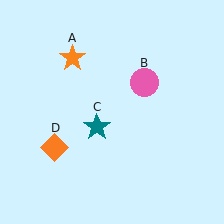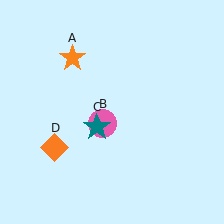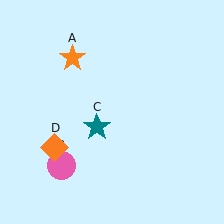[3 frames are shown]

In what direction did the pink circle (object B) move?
The pink circle (object B) moved down and to the left.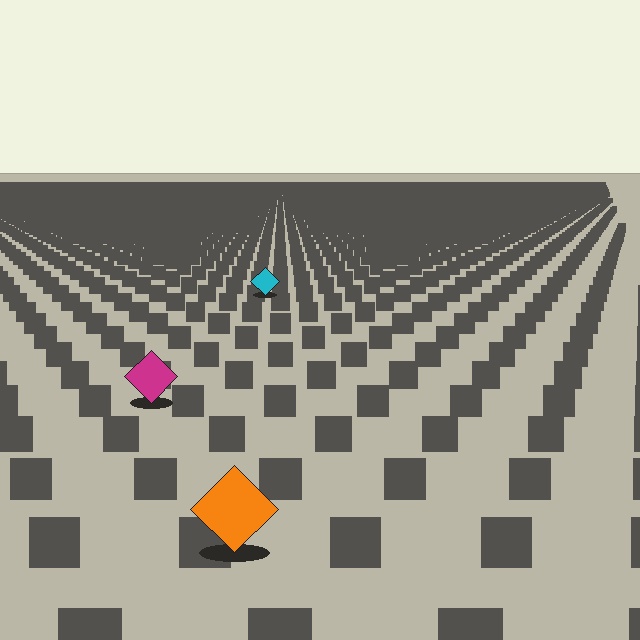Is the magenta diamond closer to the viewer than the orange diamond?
No. The orange diamond is closer — you can tell from the texture gradient: the ground texture is coarser near it.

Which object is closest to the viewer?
The orange diamond is closest. The texture marks near it are larger and more spread out.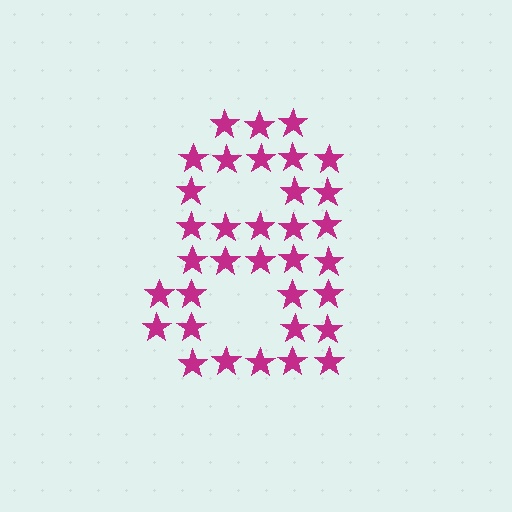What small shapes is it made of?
It is made of small stars.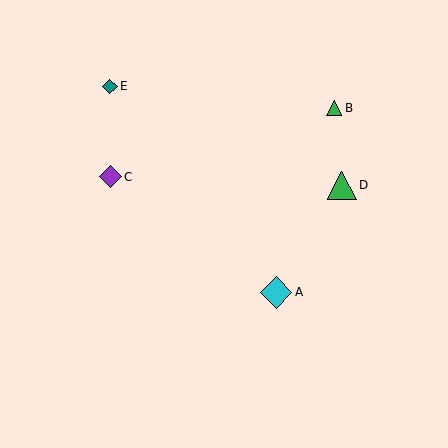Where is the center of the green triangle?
The center of the green triangle is at (342, 185).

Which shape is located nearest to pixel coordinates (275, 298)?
The cyan diamond (labeled A) at (276, 292) is nearest to that location.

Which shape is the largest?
The cyan diamond (labeled A) is the largest.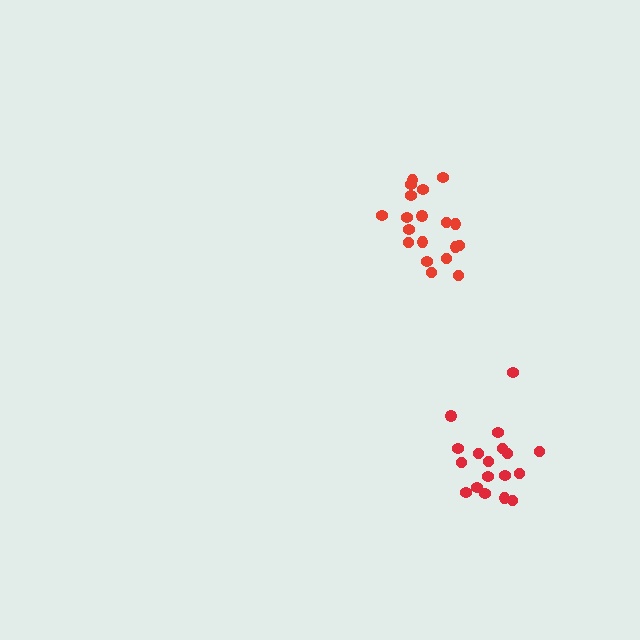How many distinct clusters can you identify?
There are 2 distinct clusters.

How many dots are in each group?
Group 1: 19 dots, Group 2: 18 dots (37 total).